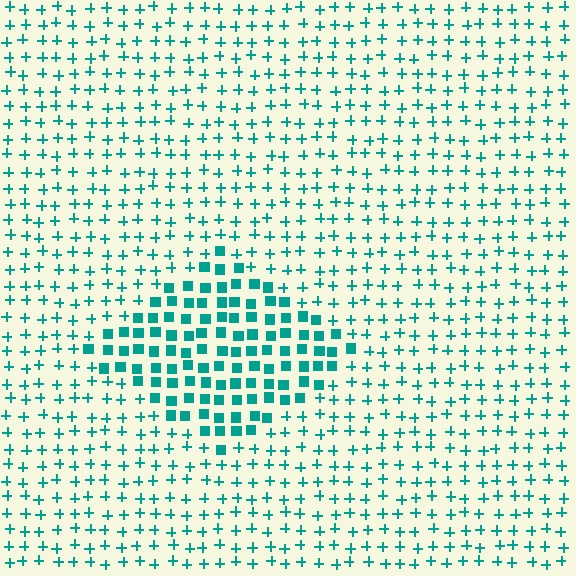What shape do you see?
I see a diamond.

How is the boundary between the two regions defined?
The boundary is defined by a change in element shape: squares inside vs. plus signs outside. All elements share the same color and spacing.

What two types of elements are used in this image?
The image uses squares inside the diamond region and plus signs outside it.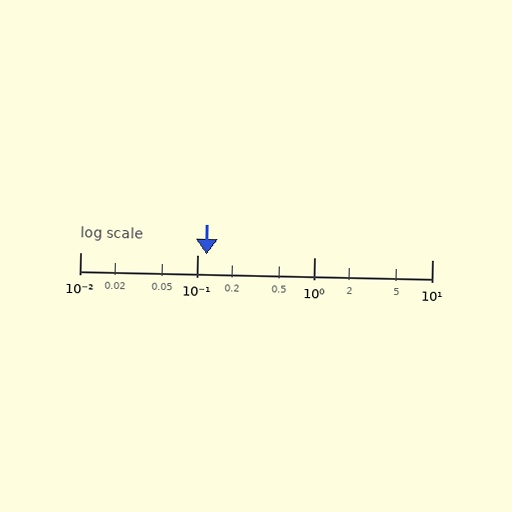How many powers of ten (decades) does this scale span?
The scale spans 3 decades, from 0.01 to 10.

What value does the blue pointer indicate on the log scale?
The pointer indicates approximately 0.12.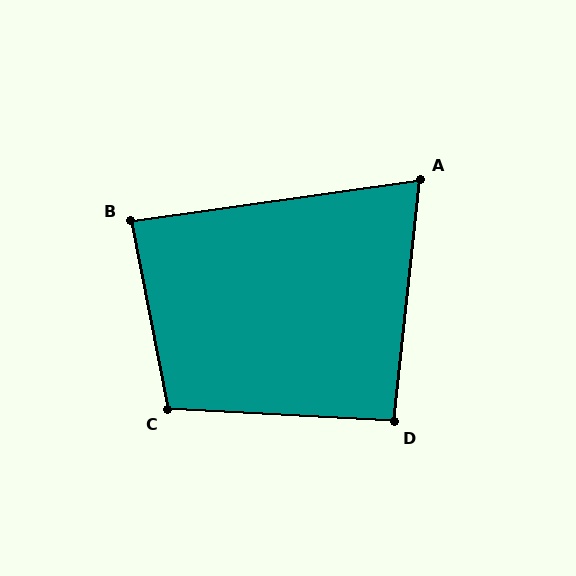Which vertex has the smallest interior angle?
A, at approximately 76 degrees.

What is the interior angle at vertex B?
Approximately 87 degrees (approximately right).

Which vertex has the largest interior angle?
C, at approximately 104 degrees.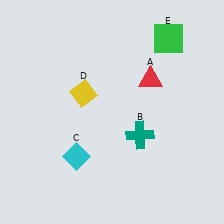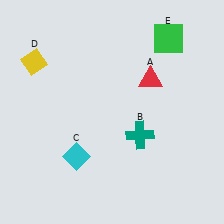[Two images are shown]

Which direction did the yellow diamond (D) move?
The yellow diamond (D) moved left.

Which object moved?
The yellow diamond (D) moved left.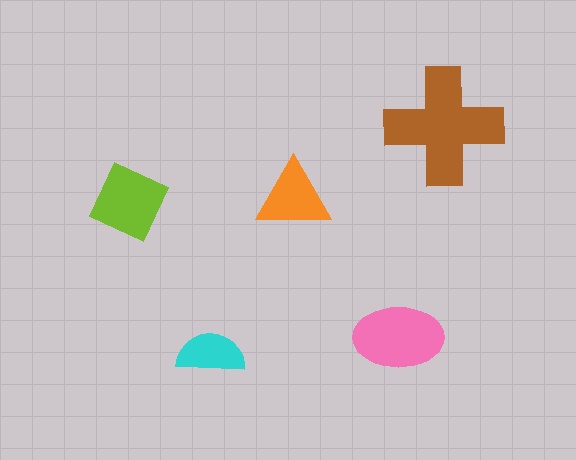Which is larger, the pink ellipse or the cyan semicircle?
The pink ellipse.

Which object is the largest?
The brown cross.